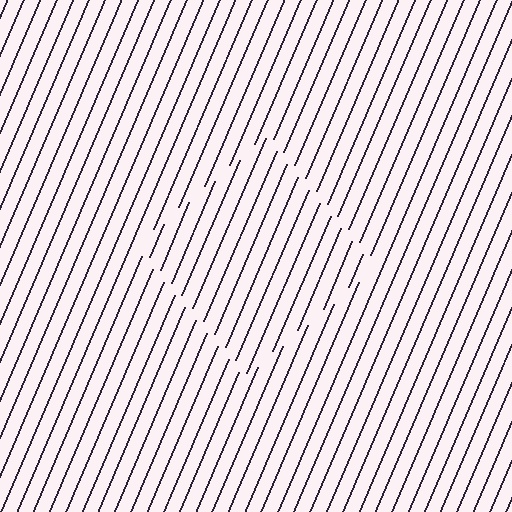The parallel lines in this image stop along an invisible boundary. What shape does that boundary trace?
An illusory square. The interior of the shape contains the same grating, shifted by half a period — the contour is defined by the phase discontinuity where line-ends from the inner and outer gratings abut.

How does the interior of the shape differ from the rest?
The interior of the shape contains the same grating, shifted by half a period — the contour is defined by the phase discontinuity where line-ends from the inner and outer gratings abut.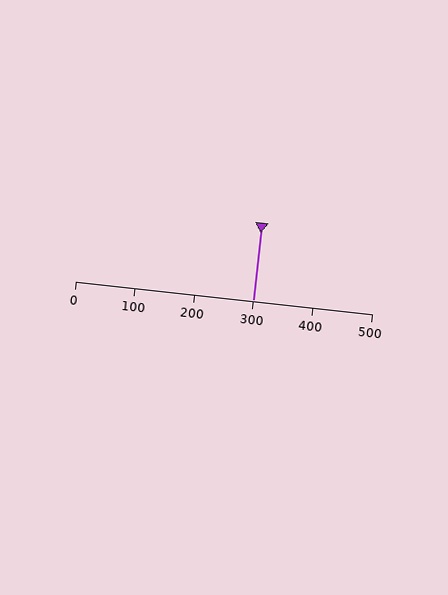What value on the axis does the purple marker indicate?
The marker indicates approximately 300.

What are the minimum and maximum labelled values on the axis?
The axis runs from 0 to 500.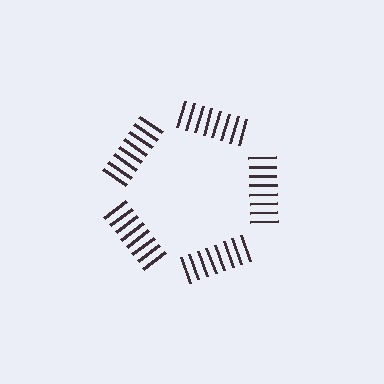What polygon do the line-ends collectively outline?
An illusory pentagon — the line segments terminate on its edges but no continuous stroke is drawn.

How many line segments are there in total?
40 — 8 along each of the 5 edges.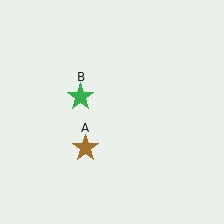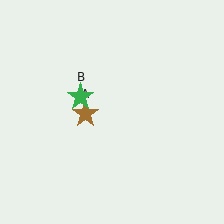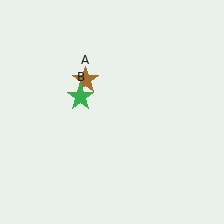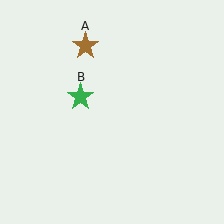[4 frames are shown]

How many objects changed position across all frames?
1 object changed position: brown star (object A).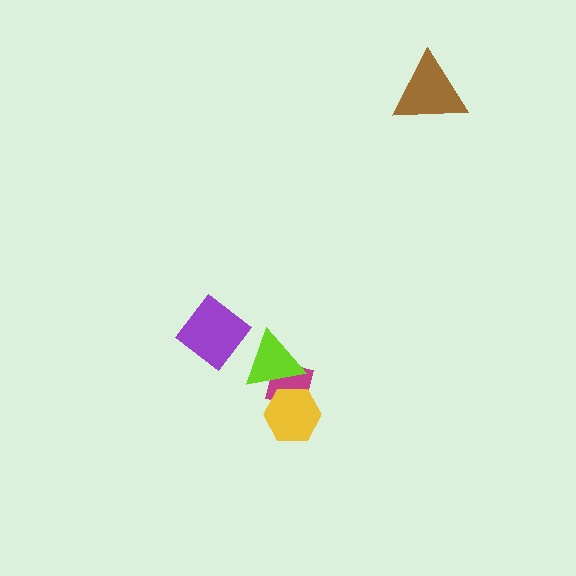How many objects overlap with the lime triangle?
2 objects overlap with the lime triangle.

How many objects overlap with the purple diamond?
0 objects overlap with the purple diamond.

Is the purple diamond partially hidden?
No, no other shape covers it.